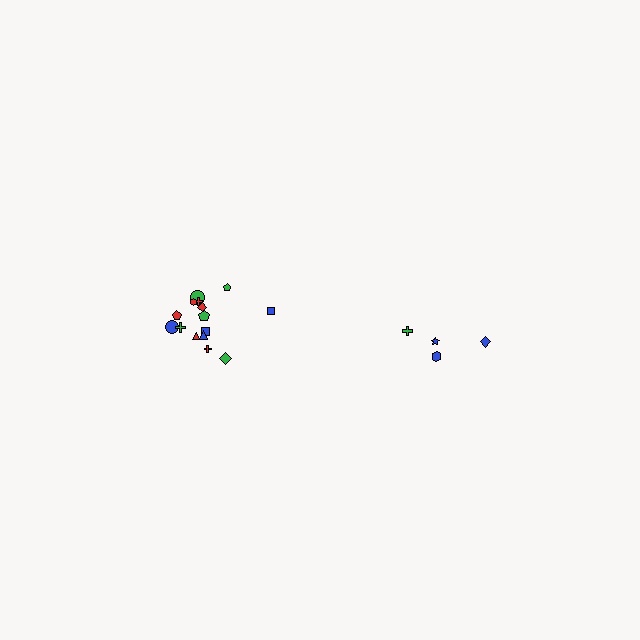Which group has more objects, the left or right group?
The left group.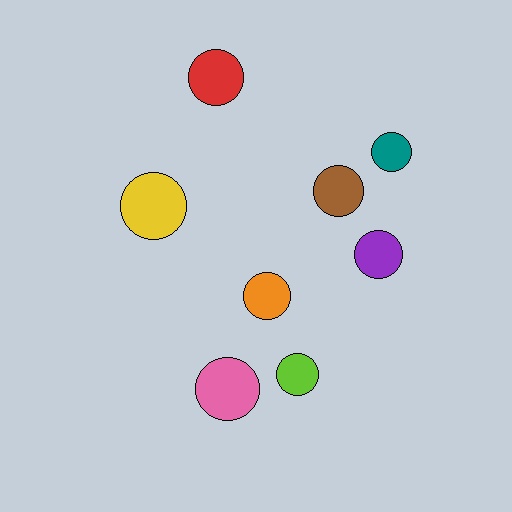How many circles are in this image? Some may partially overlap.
There are 8 circles.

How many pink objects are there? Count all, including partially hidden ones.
There is 1 pink object.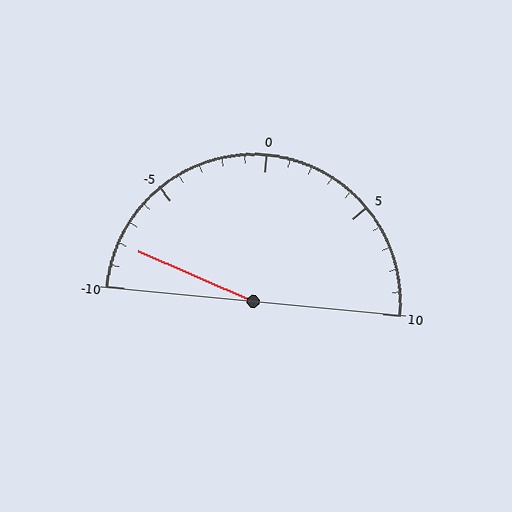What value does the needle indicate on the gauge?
The needle indicates approximately -8.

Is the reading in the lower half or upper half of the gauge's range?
The reading is in the lower half of the range (-10 to 10).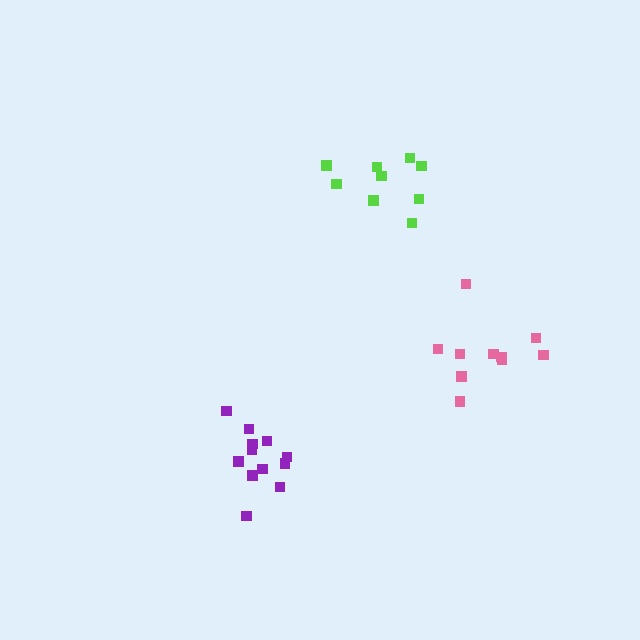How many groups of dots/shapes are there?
There are 3 groups.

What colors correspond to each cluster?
The clusters are colored: lime, pink, purple.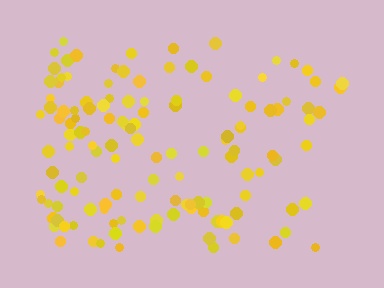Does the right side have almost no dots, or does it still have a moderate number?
Still a moderate number, just noticeably fewer than the left.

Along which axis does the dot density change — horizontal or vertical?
Horizontal.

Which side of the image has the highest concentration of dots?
The left.